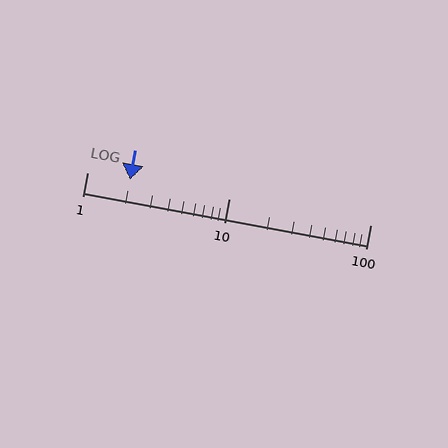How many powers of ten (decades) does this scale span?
The scale spans 2 decades, from 1 to 100.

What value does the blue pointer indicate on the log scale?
The pointer indicates approximately 2.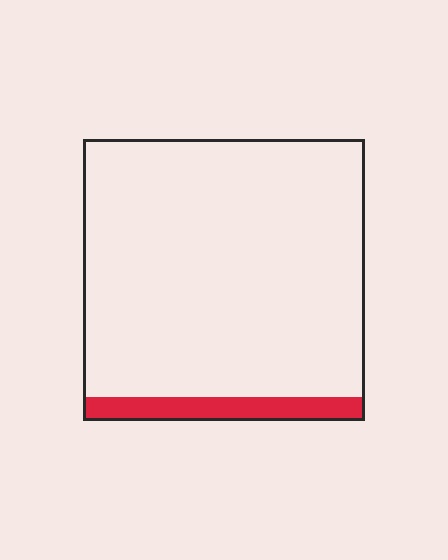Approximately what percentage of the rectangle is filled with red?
Approximately 10%.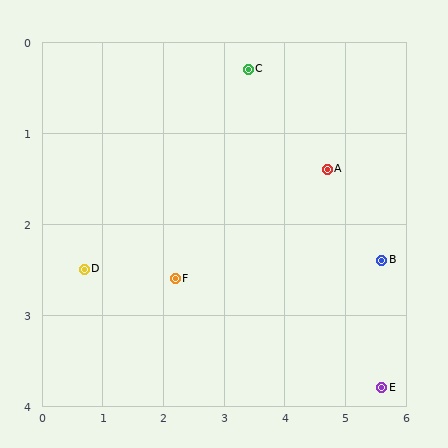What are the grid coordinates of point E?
Point E is at approximately (5.6, 3.8).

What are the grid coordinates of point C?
Point C is at approximately (3.4, 0.3).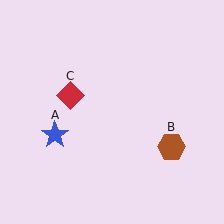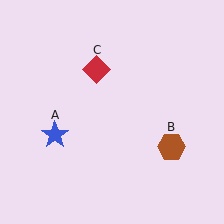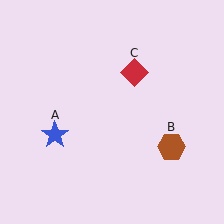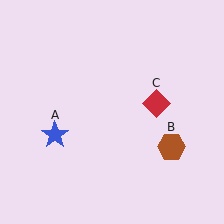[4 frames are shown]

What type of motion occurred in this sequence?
The red diamond (object C) rotated clockwise around the center of the scene.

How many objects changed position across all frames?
1 object changed position: red diamond (object C).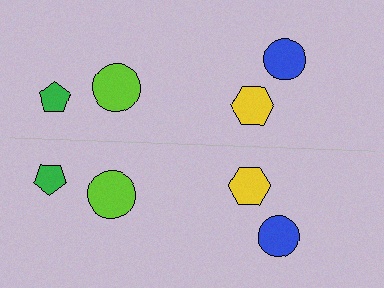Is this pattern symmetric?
Yes, this pattern has bilateral (reflection) symmetry.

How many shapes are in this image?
There are 8 shapes in this image.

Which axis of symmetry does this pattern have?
The pattern has a horizontal axis of symmetry running through the center of the image.